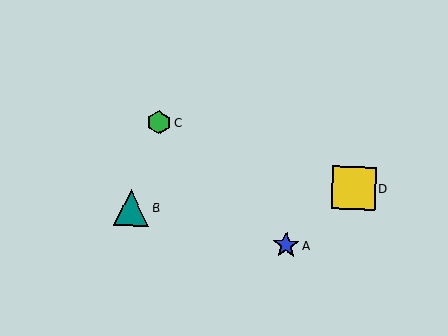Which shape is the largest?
The yellow square (labeled D) is the largest.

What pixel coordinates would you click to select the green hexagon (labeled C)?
Click at (159, 122) to select the green hexagon C.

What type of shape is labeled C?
Shape C is a green hexagon.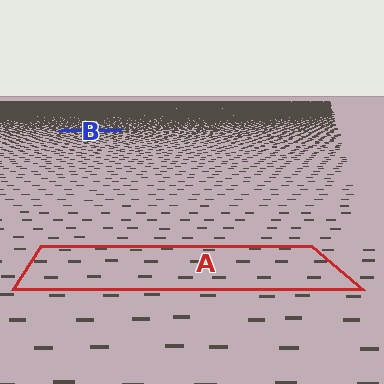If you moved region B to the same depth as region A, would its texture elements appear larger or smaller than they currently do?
They would appear larger. At a closer depth, the same texture elements are projected at a bigger on-screen size.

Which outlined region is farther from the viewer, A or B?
Region B is farther from the viewer — the texture elements inside it appear smaller and more densely packed.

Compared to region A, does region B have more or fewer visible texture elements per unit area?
Region B has more texture elements per unit area — they are packed more densely because it is farther away.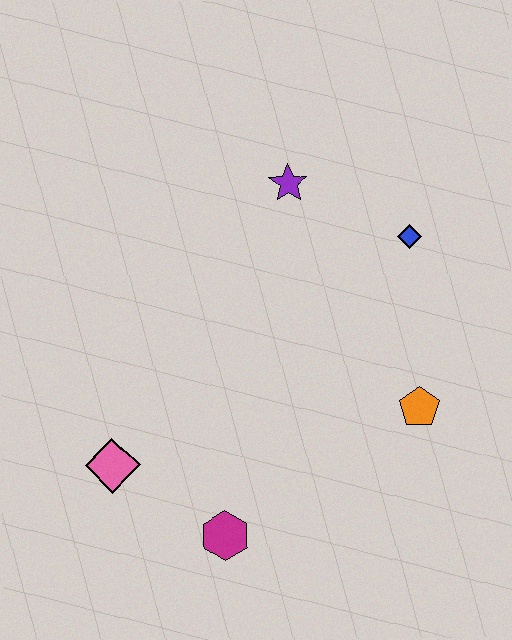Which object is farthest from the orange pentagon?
The pink diamond is farthest from the orange pentagon.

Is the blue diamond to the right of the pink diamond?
Yes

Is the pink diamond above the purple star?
No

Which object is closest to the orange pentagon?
The blue diamond is closest to the orange pentagon.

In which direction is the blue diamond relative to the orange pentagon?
The blue diamond is above the orange pentagon.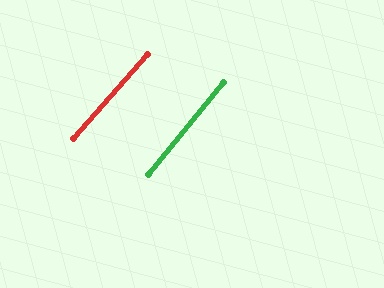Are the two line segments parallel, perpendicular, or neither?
Parallel — their directions differ by only 1.7°.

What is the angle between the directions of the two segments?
Approximately 2 degrees.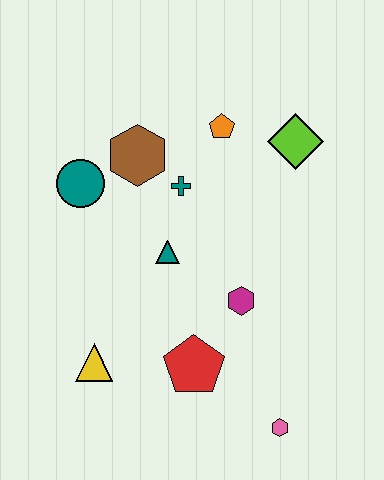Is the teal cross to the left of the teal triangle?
No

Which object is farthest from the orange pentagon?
The pink hexagon is farthest from the orange pentagon.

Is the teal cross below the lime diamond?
Yes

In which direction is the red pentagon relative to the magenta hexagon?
The red pentagon is below the magenta hexagon.